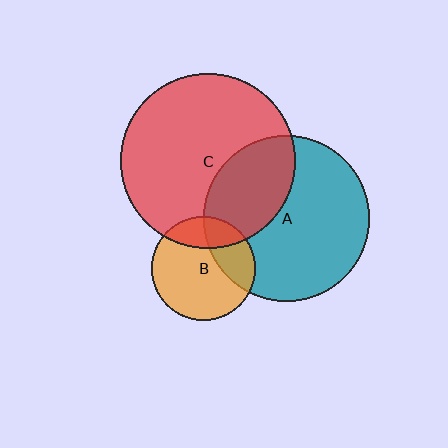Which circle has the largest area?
Circle C (red).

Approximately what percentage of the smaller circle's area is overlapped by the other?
Approximately 20%.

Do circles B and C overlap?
Yes.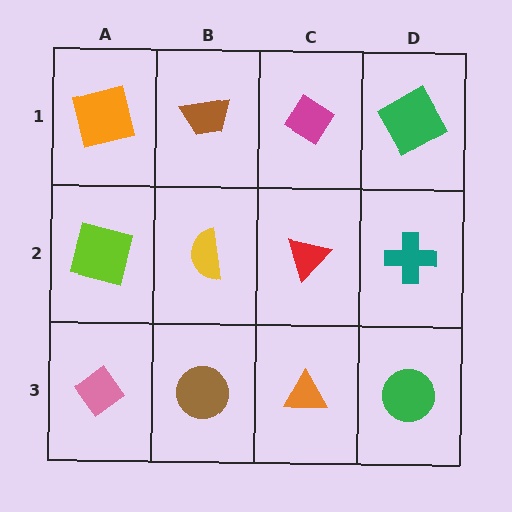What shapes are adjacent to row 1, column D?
A teal cross (row 2, column D), a magenta diamond (row 1, column C).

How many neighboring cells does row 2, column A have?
3.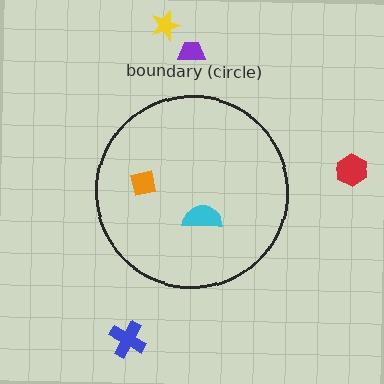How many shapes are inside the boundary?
2 inside, 4 outside.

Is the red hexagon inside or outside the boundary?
Outside.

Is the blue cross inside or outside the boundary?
Outside.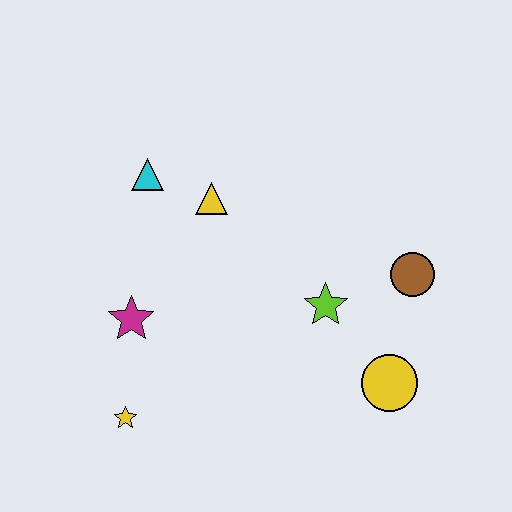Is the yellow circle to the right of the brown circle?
No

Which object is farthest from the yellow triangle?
The yellow circle is farthest from the yellow triangle.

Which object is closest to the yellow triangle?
The cyan triangle is closest to the yellow triangle.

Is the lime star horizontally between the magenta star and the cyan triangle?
No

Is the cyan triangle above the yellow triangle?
Yes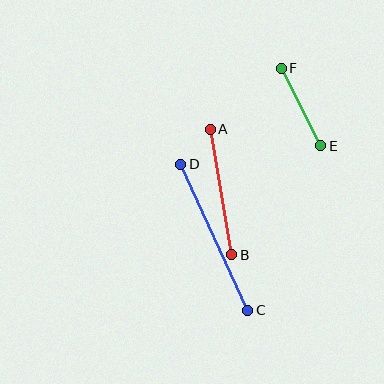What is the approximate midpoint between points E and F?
The midpoint is at approximately (301, 107) pixels.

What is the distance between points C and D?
The distance is approximately 161 pixels.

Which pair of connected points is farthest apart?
Points C and D are farthest apart.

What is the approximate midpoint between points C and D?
The midpoint is at approximately (214, 237) pixels.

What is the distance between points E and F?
The distance is approximately 87 pixels.